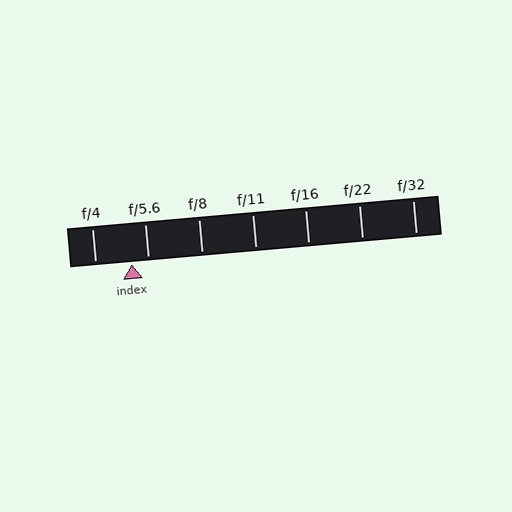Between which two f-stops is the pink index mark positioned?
The index mark is between f/4 and f/5.6.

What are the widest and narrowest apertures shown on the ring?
The widest aperture shown is f/4 and the narrowest is f/32.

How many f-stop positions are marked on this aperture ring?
There are 7 f-stop positions marked.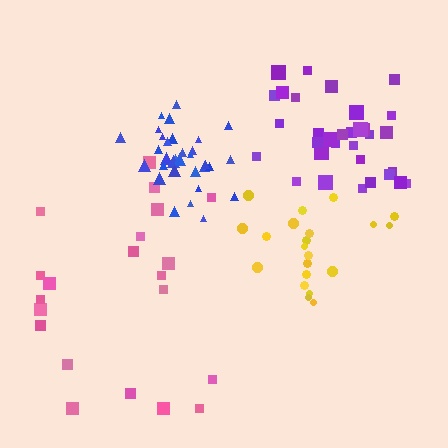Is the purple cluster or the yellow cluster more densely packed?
Purple.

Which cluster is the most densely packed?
Blue.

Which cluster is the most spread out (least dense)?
Pink.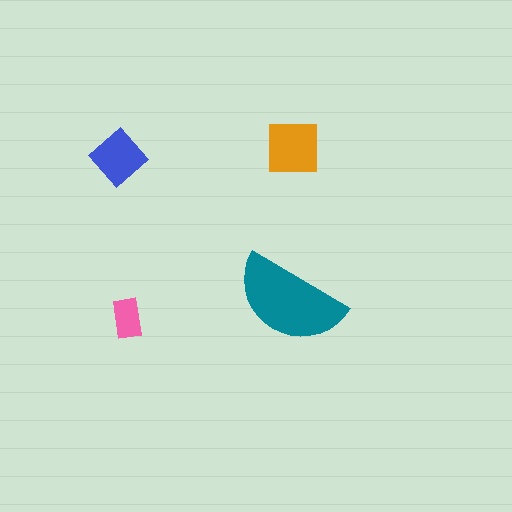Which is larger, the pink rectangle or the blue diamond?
The blue diamond.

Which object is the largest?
The teal semicircle.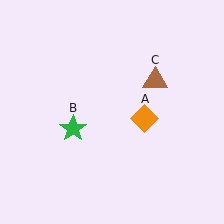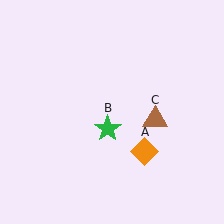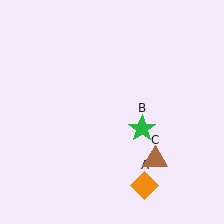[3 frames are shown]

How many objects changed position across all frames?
3 objects changed position: orange diamond (object A), green star (object B), brown triangle (object C).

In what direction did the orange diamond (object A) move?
The orange diamond (object A) moved down.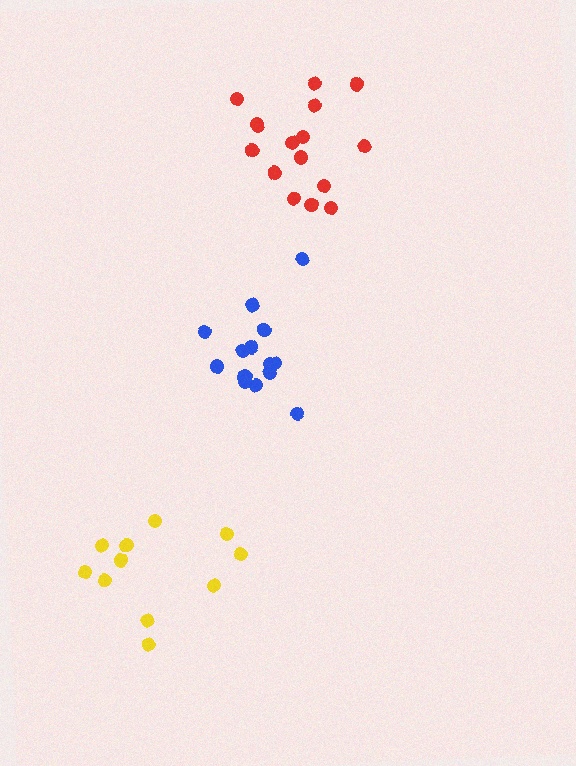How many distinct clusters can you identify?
There are 3 distinct clusters.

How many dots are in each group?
Group 1: 11 dots, Group 2: 16 dots, Group 3: 15 dots (42 total).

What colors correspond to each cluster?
The clusters are colored: yellow, red, blue.